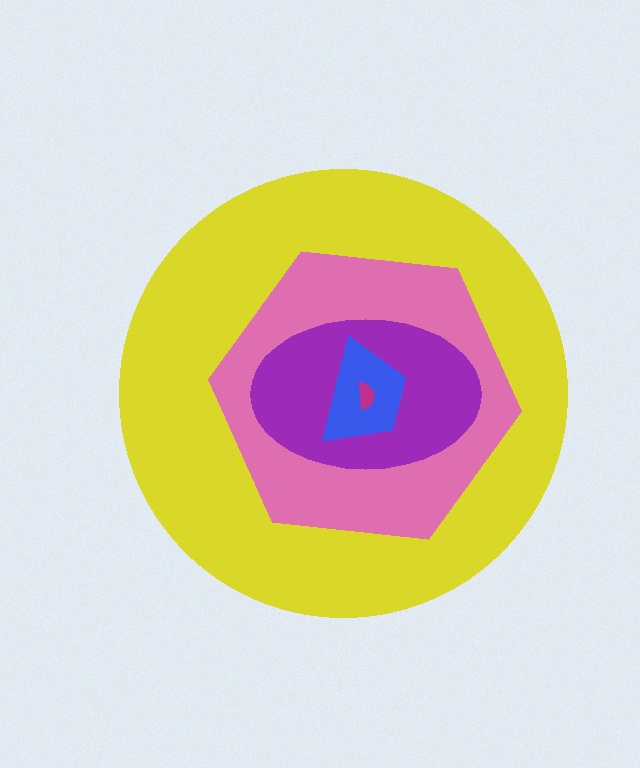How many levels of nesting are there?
5.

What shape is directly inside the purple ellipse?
The blue trapezoid.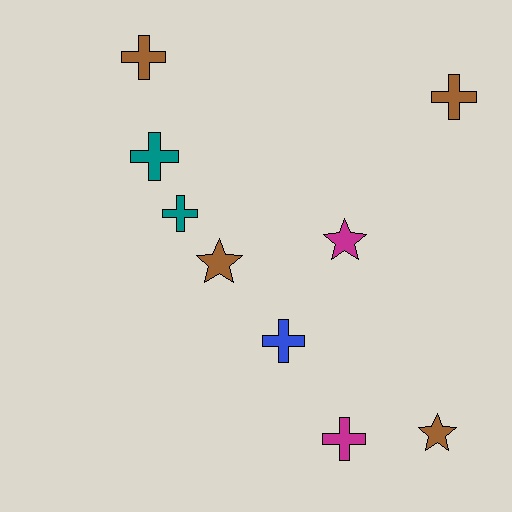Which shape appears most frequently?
Cross, with 6 objects.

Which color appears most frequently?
Brown, with 4 objects.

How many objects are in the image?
There are 9 objects.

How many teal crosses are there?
There are 2 teal crosses.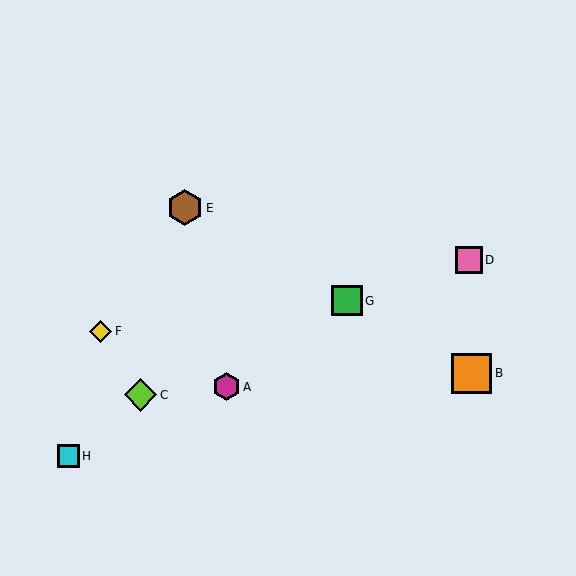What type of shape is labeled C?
Shape C is a lime diamond.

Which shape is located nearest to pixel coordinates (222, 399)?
The magenta hexagon (labeled A) at (226, 387) is nearest to that location.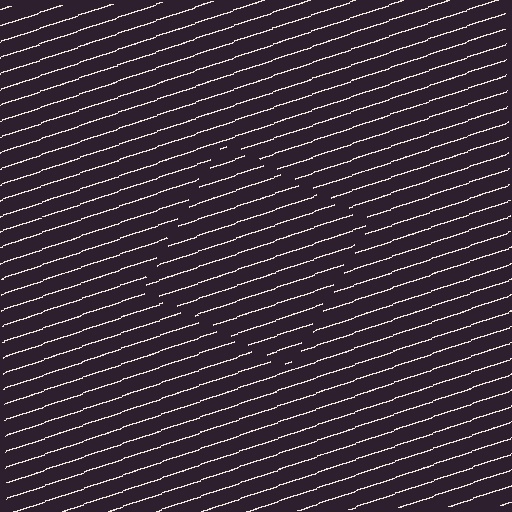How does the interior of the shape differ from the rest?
The interior of the shape contains the same grating, shifted by half a period — the contour is defined by the phase discontinuity where line-ends from the inner and outer gratings abut.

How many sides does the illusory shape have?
4 sides — the line-ends trace a square.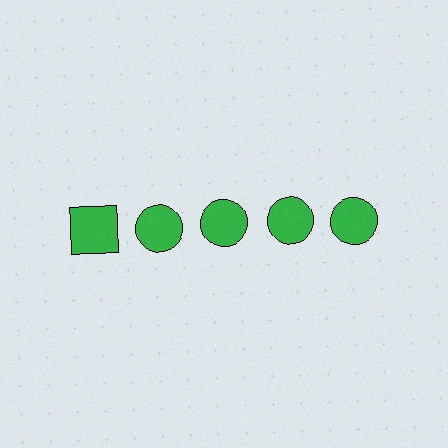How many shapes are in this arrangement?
There are 5 shapes arranged in a grid pattern.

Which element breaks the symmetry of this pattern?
The green square in the top row, leftmost column breaks the symmetry. All other shapes are green circles.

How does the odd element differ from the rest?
It has a different shape: square instead of circle.